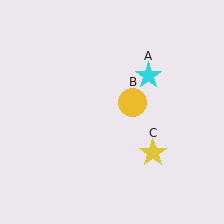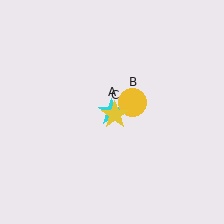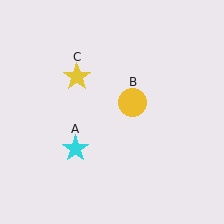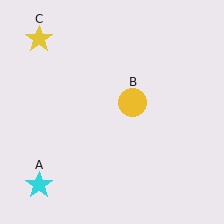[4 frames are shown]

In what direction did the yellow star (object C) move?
The yellow star (object C) moved up and to the left.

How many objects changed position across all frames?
2 objects changed position: cyan star (object A), yellow star (object C).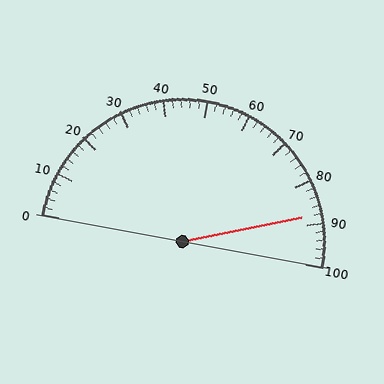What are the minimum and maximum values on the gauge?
The gauge ranges from 0 to 100.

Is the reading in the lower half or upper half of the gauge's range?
The reading is in the upper half of the range (0 to 100).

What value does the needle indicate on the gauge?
The needle indicates approximately 88.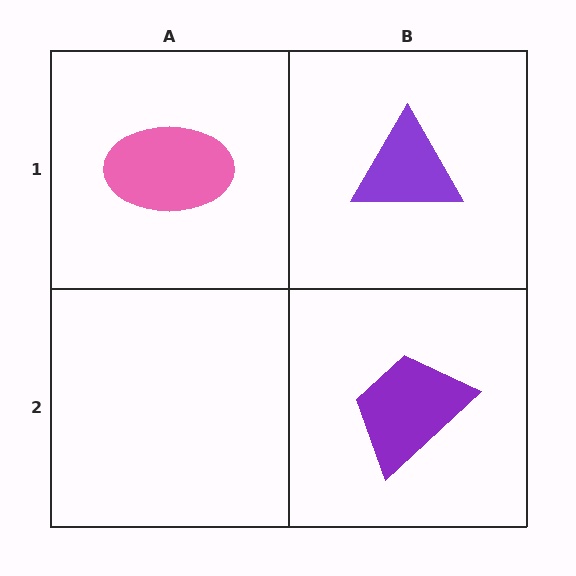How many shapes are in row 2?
1 shape.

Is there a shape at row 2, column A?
No, that cell is empty.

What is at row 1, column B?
A purple triangle.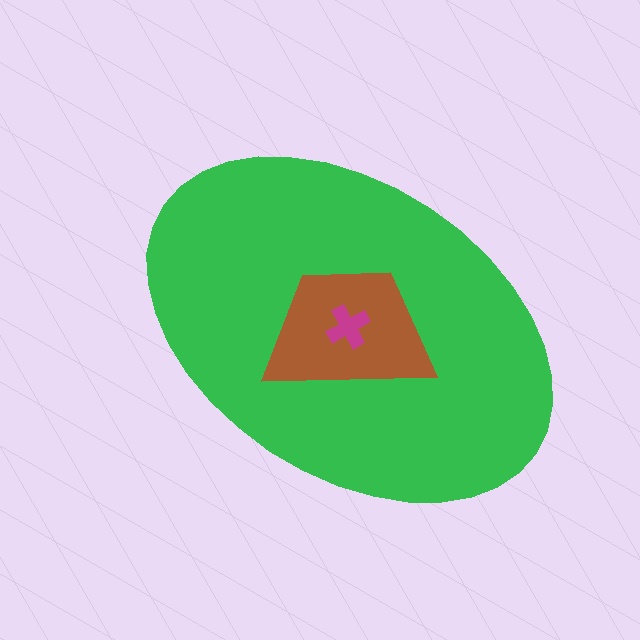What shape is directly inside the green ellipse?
The brown trapezoid.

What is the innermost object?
The magenta cross.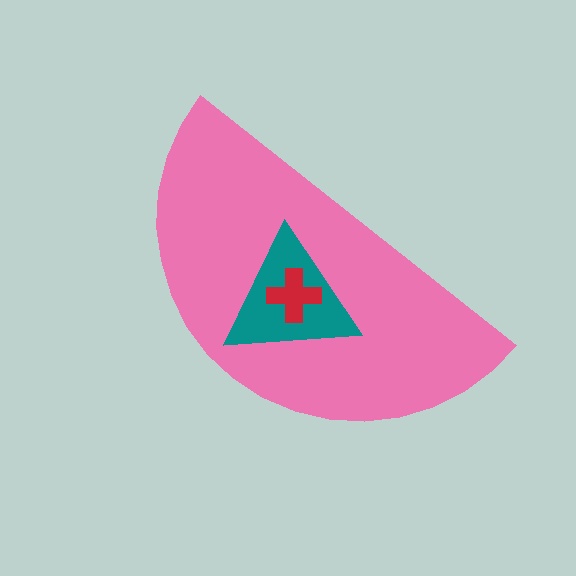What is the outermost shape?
The pink semicircle.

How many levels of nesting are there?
3.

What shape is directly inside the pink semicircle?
The teal triangle.